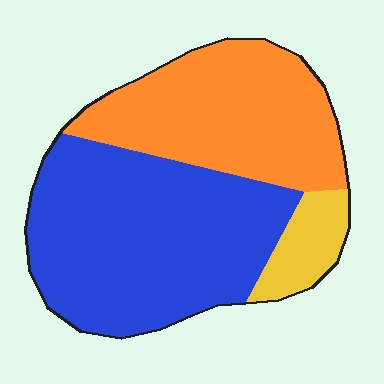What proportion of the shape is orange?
Orange takes up about three eighths (3/8) of the shape.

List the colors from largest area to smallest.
From largest to smallest: blue, orange, yellow.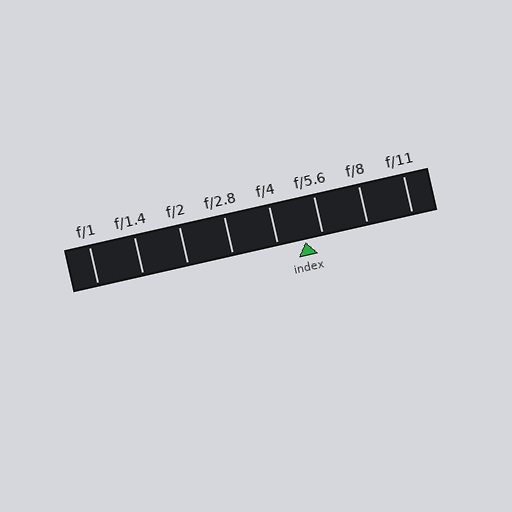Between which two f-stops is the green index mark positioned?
The index mark is between f/4 and f/5.6.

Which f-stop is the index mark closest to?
The index mark is closest to f/5.6.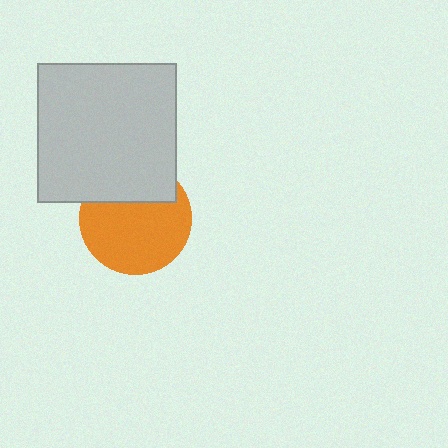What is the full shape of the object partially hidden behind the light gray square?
The partially hidden object is an orange circle.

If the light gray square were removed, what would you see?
You would see the complete orange circle.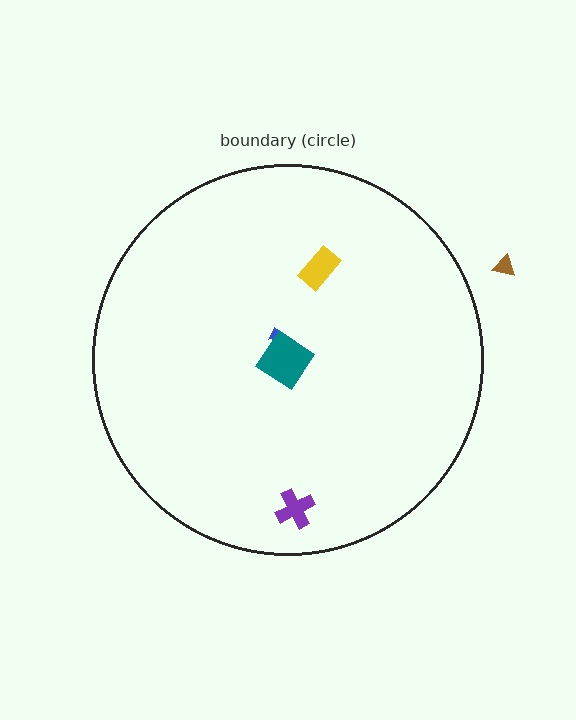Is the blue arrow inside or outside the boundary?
Inside.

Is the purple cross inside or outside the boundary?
Inside.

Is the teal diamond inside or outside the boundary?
Inside.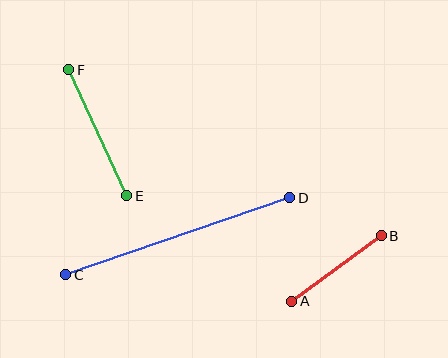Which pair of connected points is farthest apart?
Points C and D are farthest apart.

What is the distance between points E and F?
The distance is approximately 139 pixels.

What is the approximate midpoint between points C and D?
The midpoint is at approximately (178, 236) pixels.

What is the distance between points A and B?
The distance is approximately 111 pixels.